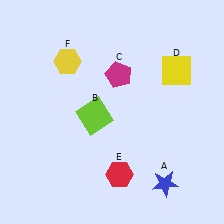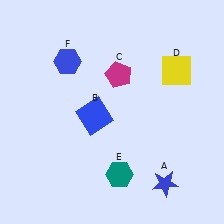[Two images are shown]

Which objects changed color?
B changed from lime to blue. E changed from red to teal. F changed from yellow to blue.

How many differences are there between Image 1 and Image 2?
There are 3 differences between the two images.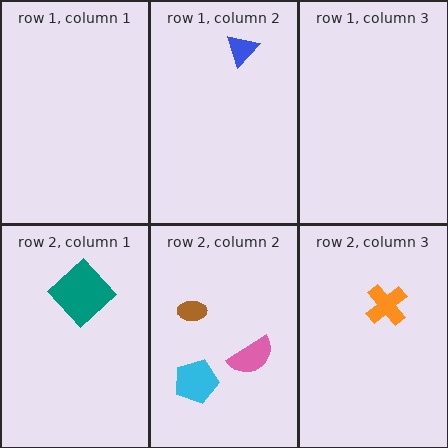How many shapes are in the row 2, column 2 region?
3.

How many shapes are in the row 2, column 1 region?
1.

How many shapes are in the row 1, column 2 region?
1.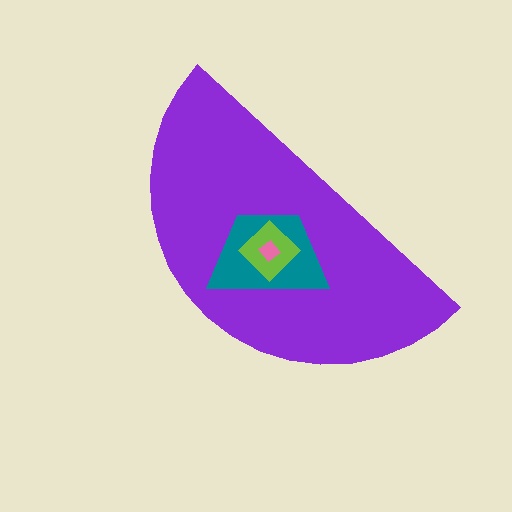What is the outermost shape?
The purple semicircle.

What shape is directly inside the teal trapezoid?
The lime diamond.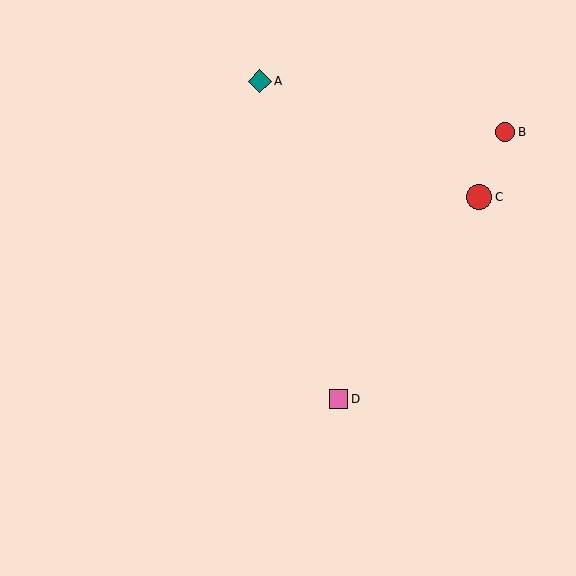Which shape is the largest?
The red circle (labeled C) is the largest.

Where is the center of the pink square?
The center of the pink square is at (339, 399).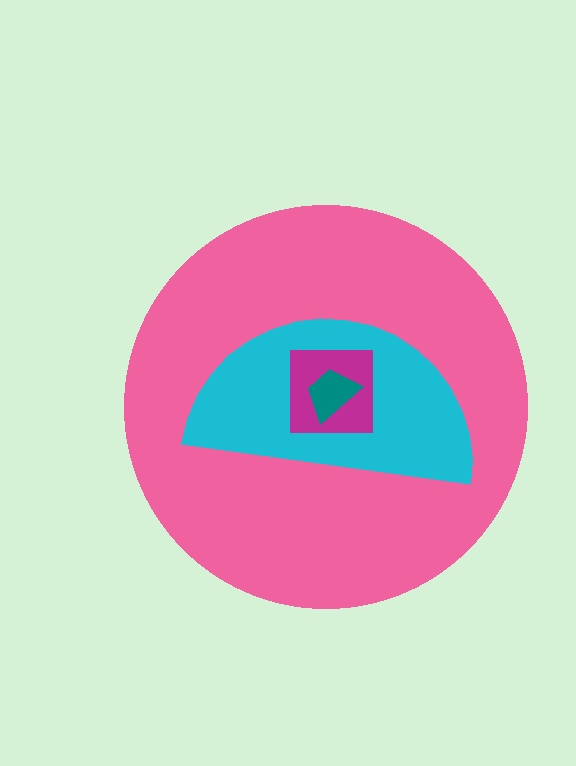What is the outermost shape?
The pink circle.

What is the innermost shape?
The teal trapezoid.